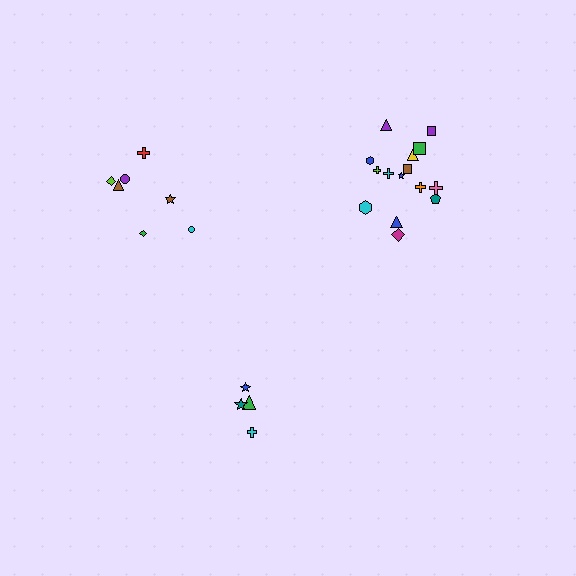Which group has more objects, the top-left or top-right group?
The top-right group.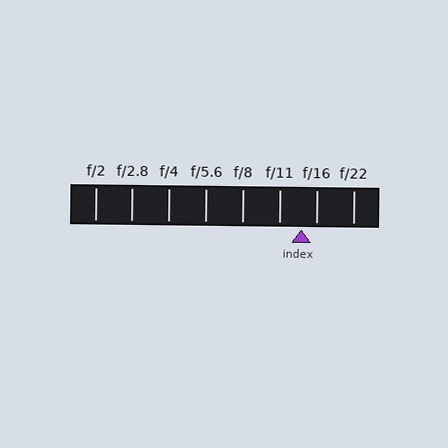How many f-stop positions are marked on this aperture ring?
There are 8 f-stop positions marked.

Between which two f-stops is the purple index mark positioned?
The index mark is between f/11 and f/16.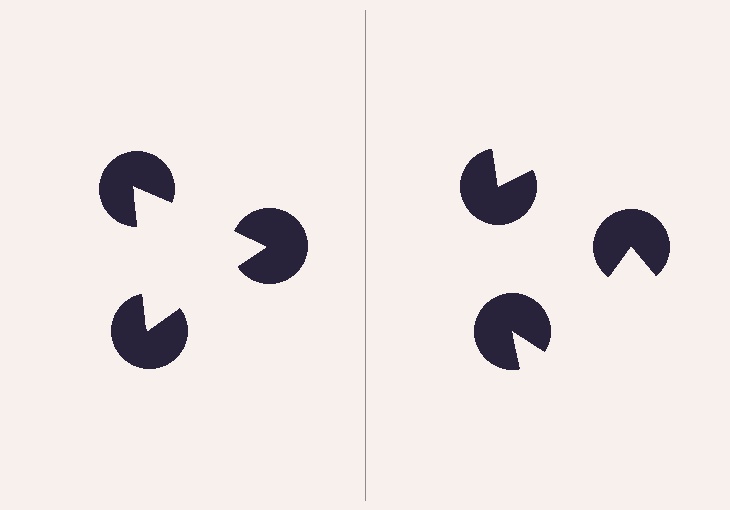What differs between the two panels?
The pac-man discs are positioned identically on both sides; only the wedge orientations differ. On the left they align to a triangle; on the right they are misaligned.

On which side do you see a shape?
An illusory triangle appears on the left side. On the right side the wedge cuts are rotated, so no coherent shape forms.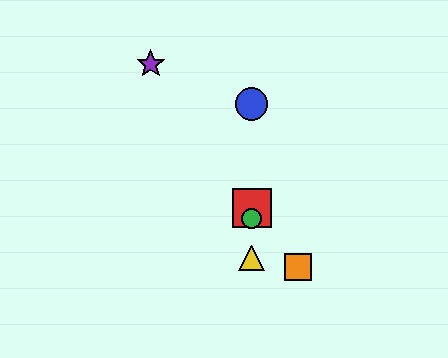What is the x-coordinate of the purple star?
The purple star is at x≈151.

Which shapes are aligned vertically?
The red square, the blue circle, the green circle, the yellow triangle are aligned vertically.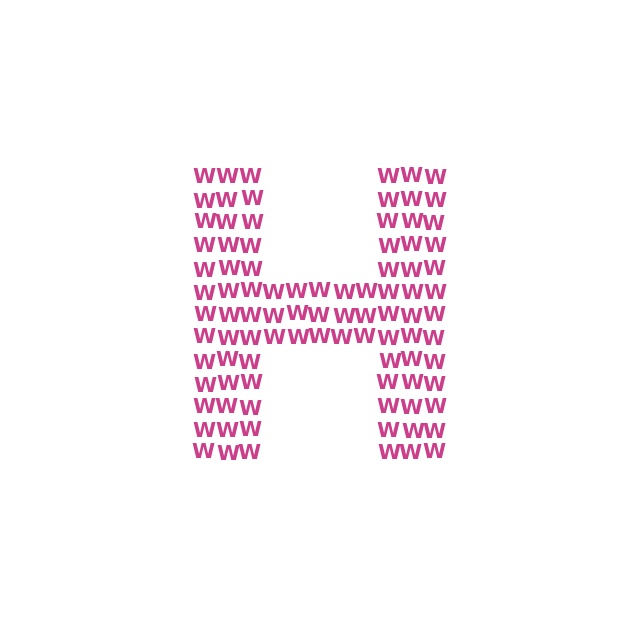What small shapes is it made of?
It is made of small letter W's.